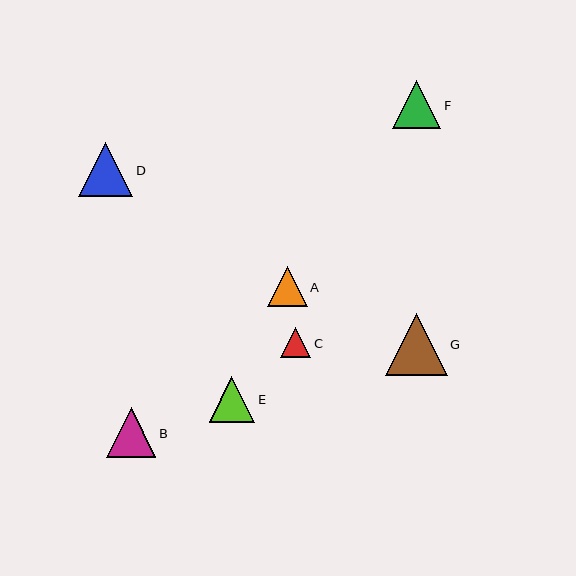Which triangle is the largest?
Triangle G is the largest with a size of approximately 62 pixels.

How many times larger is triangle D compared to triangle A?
Triangle D is approximately 1.3 times the size of triangle A.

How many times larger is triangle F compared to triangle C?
Triangle F is approximately 1.6 times the size of triangle C.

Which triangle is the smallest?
Triangle C is the smallest with a size of approximately 30 pixels.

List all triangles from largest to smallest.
From largest to smallest: G, D, B, F, E, A, C.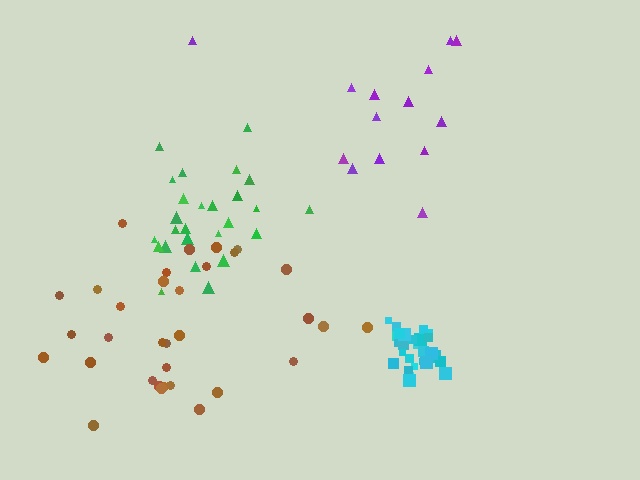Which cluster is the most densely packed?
Cyan.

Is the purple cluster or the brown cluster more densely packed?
Brown.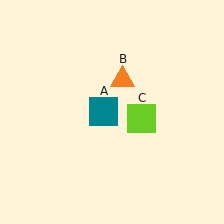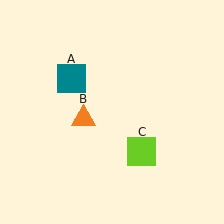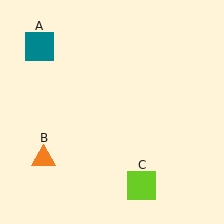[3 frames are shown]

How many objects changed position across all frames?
3 objects changed position: teal square (object A), orange triangle (object B), lime square (object C).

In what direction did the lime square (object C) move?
The lime square (object C) moved down.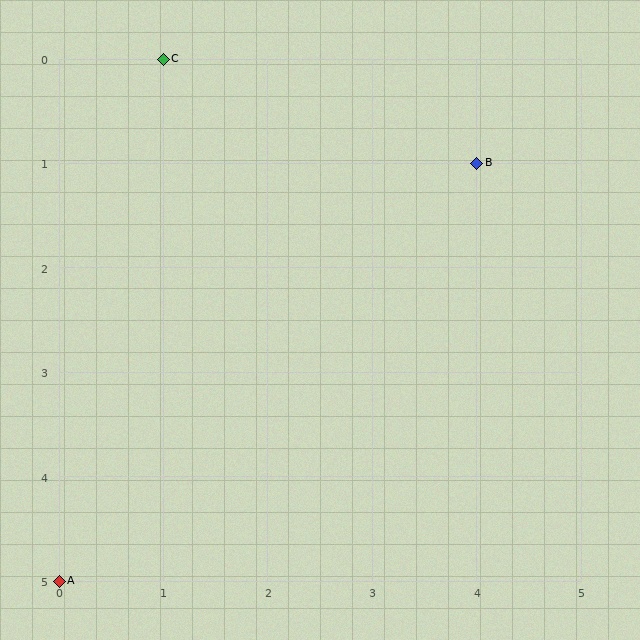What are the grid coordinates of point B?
Point B is at grid coordinates (4, 1).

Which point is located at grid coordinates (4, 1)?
Point B is at (4, 1).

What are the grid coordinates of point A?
Point A is at grid coordinates (0, 5).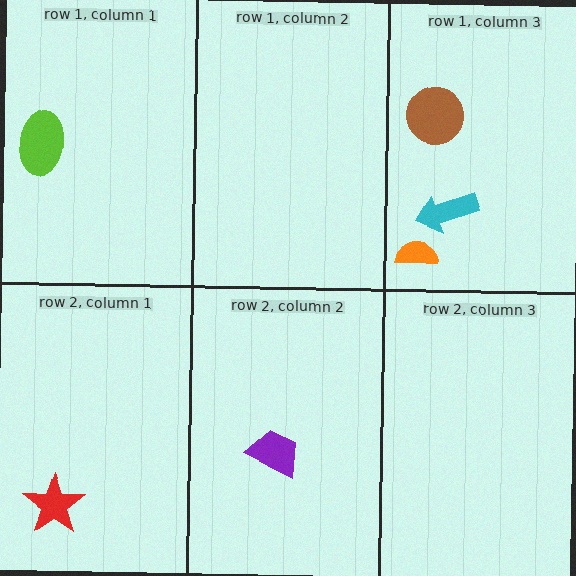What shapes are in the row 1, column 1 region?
The lime ellipse.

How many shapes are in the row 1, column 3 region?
3.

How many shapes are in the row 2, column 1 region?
1.